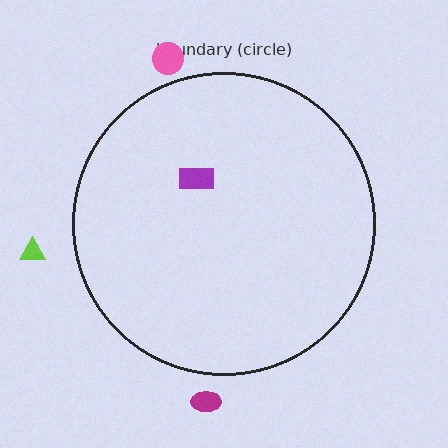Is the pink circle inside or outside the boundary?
Outside.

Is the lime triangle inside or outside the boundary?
Outside.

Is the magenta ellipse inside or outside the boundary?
Outside.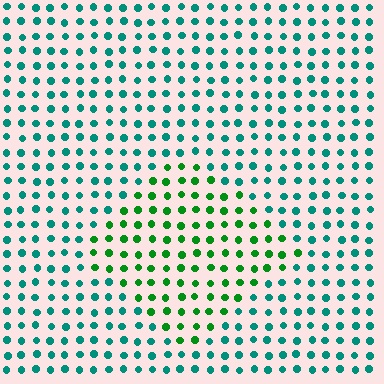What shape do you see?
I see a diamond.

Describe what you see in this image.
The image is filled with small teal elements in a uniform arrangement. A diamond-shaped region is visible where the elements are tinted to a slightly different hue, forming a subtle color boundary.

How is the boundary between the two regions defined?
The boundary is defined purely by a slight shift in hue (about 43 degrees). Spacing, size, and orientation are identical on both sides.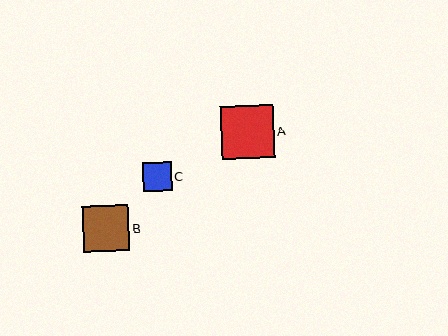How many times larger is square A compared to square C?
Square A is approximately 1.8 times the size of square C.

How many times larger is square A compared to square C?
Square A is approximately 1.8 times the size of square C.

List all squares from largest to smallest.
From largest to smallest: A, B, C.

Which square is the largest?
Square A is the largest with a size of approximately 53 pixels.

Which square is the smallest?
Square C is the smallest with a size of approximately 29 pixels.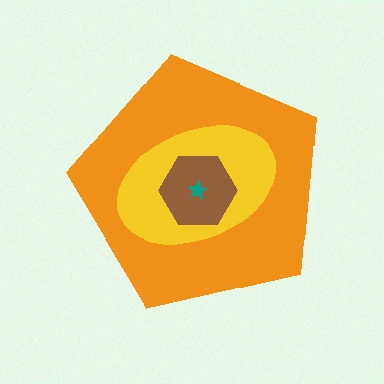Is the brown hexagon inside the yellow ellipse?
Yes.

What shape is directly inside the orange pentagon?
The yellow ellipse.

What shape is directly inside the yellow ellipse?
The brown hexagon.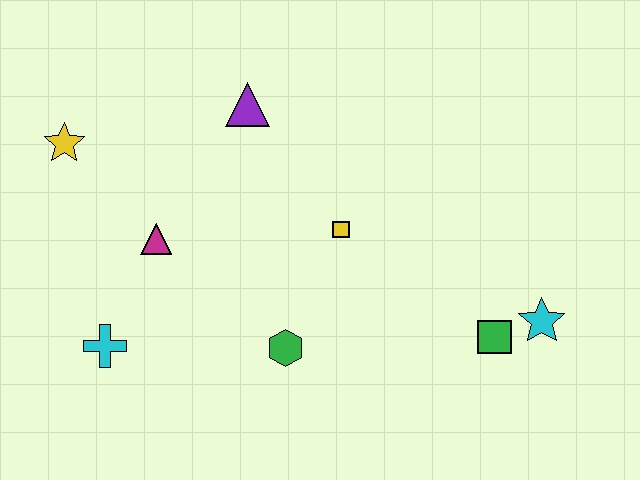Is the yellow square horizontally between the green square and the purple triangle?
Yes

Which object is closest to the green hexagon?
The yellow square is closest to the green hexagon.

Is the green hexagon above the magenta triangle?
No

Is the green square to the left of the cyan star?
Yes